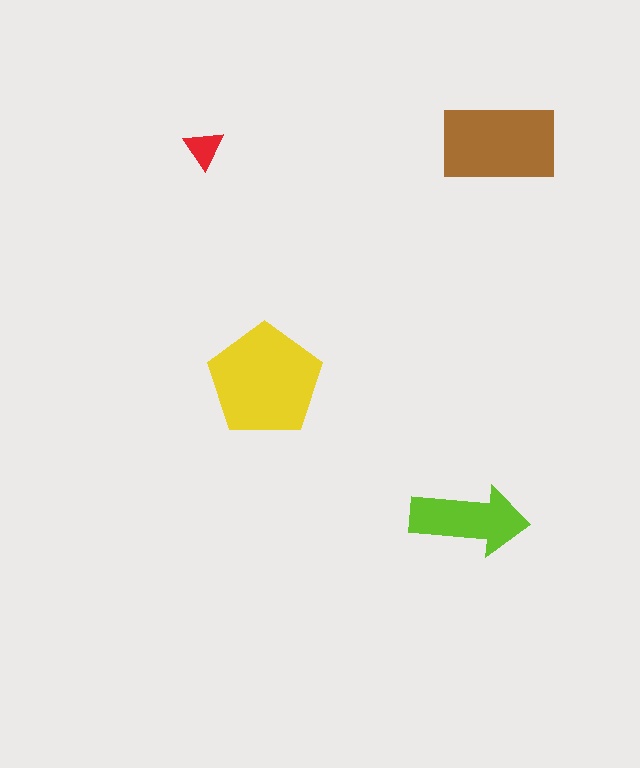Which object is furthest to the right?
The brown rectangle is rightmost.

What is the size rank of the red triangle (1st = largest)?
4th.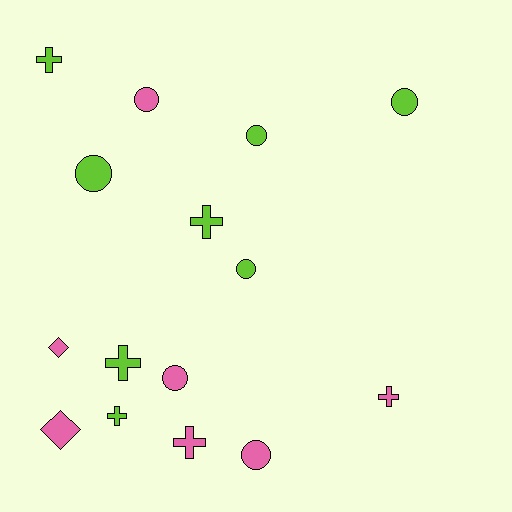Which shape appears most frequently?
Circle, with 7 objects.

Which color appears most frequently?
Lime, with 8 objects.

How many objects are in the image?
There are 15 objects.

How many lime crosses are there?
There are 4 lime crosses.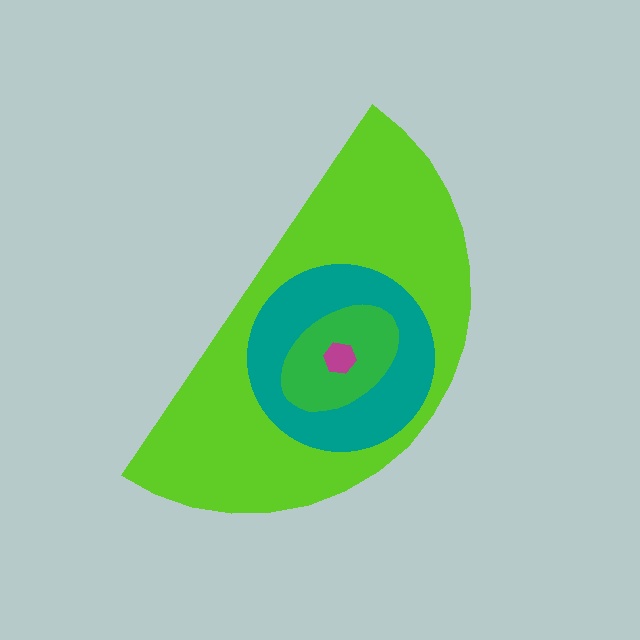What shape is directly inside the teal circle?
The green ellipse.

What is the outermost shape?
The lime semicircle.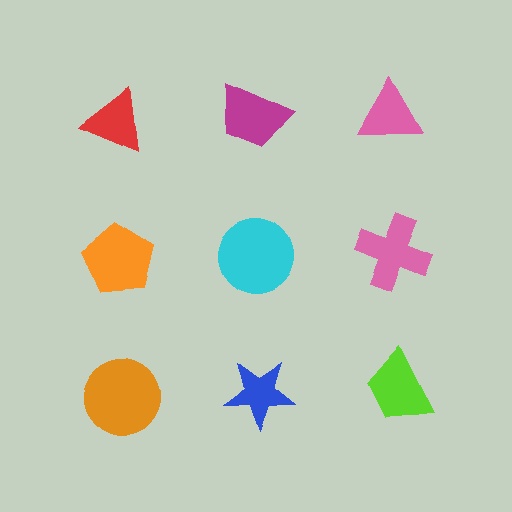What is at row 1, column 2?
A magenta trapezoid.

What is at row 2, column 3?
A pink cross.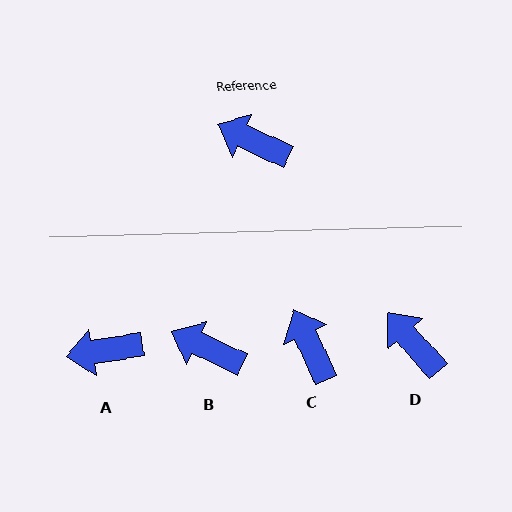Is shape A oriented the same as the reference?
No, it is off by about 34 degrees.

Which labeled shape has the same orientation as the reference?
B.